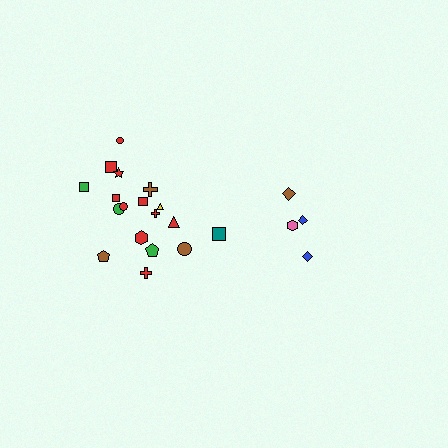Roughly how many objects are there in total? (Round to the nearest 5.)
Roughly 20 objects in total.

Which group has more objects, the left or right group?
The left group.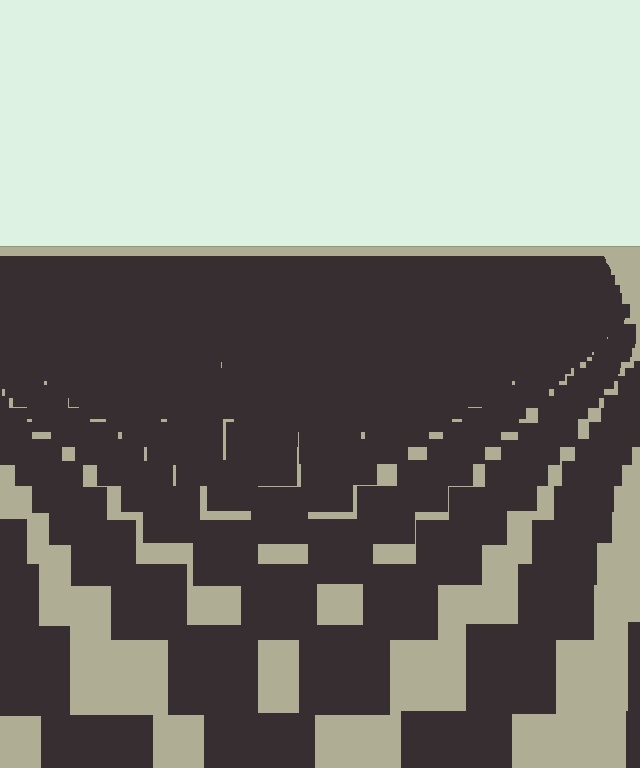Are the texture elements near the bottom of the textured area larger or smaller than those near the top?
Larger. Near the bottom, elements are closer to the viewer and appear at a bigger on-screen size.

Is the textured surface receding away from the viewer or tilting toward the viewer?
The surface is receding away from the viewer. Texture elements get smaller and denser toward the top.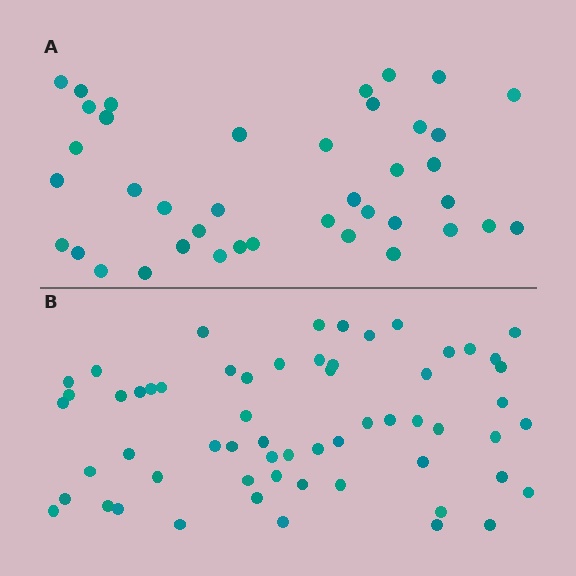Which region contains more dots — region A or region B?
Region B (the bottom region) has more dots.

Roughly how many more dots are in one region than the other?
Region B has approximately 20 more dots than region A.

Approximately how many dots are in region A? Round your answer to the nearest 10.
About 40 dots.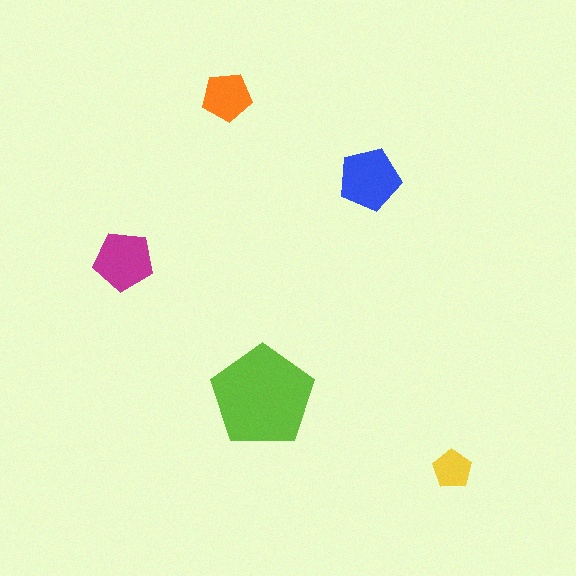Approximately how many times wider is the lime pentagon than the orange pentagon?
About 2 times wider.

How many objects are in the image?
There are 5 objects in the image.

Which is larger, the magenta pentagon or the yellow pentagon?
The magenta one.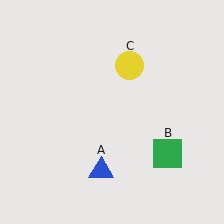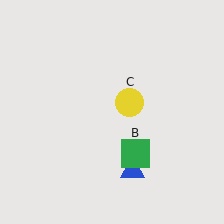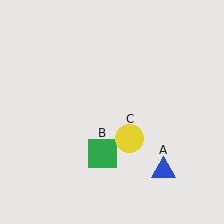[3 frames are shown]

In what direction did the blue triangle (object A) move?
The blue triangle (object A) moved right.